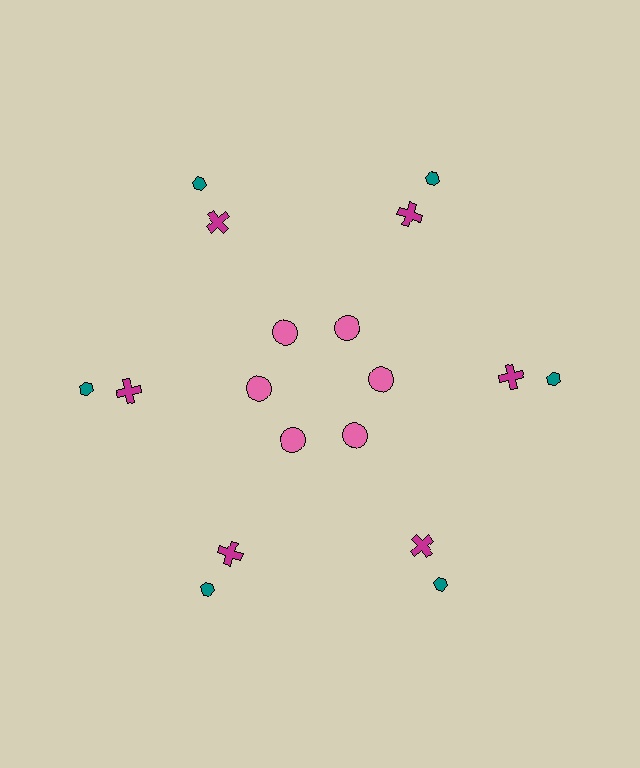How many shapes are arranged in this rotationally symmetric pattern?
There are 18 shapes, arranged in 6 groups of 3.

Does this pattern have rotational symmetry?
Yes, this pattern has 6-fold rotational symmetry. It looks the same after rotating 60 degrees around the center.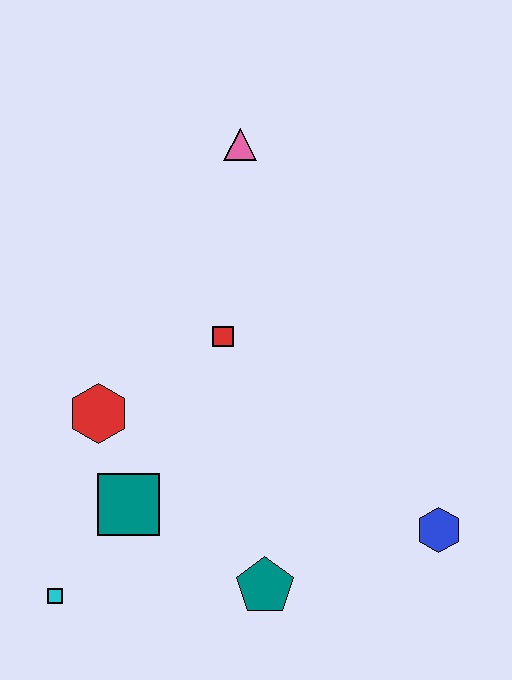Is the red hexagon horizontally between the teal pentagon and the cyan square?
Yes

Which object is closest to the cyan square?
The teal square is closest to the cyan square.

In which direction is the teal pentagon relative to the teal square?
The teal pentagon is to the right of the teal square.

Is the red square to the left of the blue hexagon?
Yes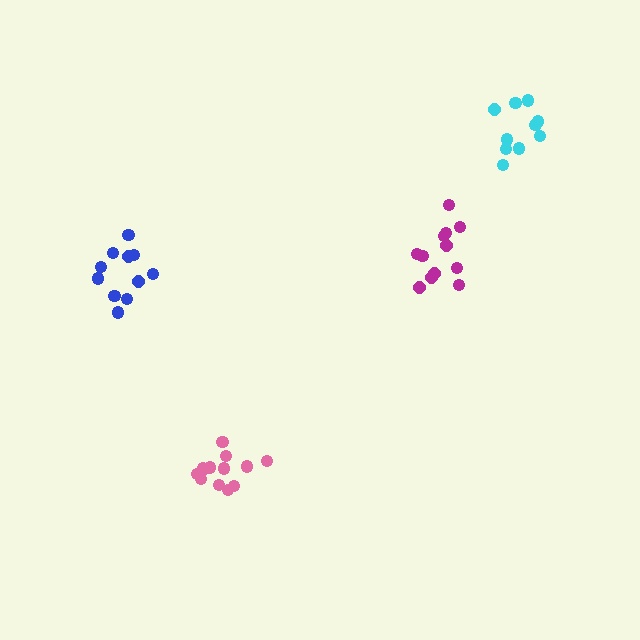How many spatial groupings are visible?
There are 4 spatial groupings.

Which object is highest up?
The cyan cluster is topmost.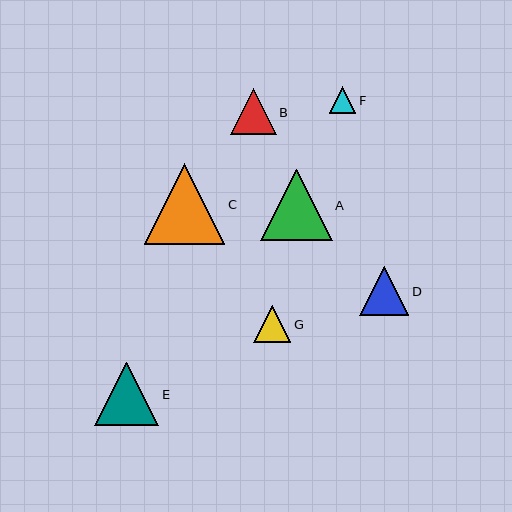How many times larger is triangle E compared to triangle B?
Triangle E is approximately 1.4 times the size of triangle B.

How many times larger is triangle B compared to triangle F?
Triangle B is approximately 1.8 times the size of triangle F.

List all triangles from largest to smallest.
From largest to smallest: C, A, E, D, B, G, F.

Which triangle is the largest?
Triangle C is the largest with a size of approximately 81 pixels.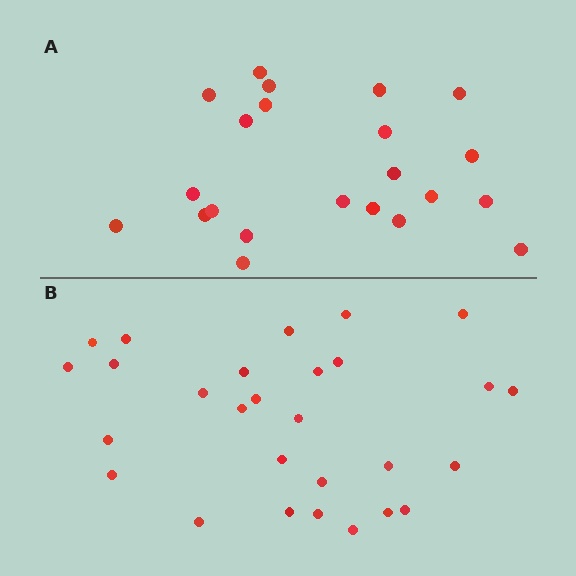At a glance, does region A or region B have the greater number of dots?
Region B (the bottom region) has more dots.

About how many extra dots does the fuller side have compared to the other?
Region B has about 6 more dots than region A.